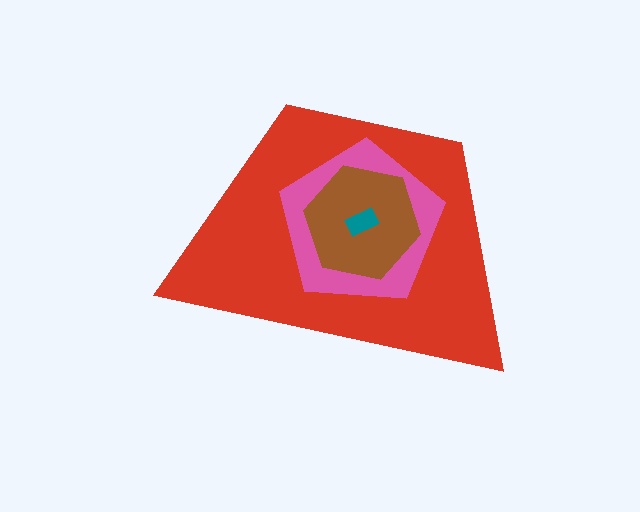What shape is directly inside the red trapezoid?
The pink pentagon.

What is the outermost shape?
The red trapezoid.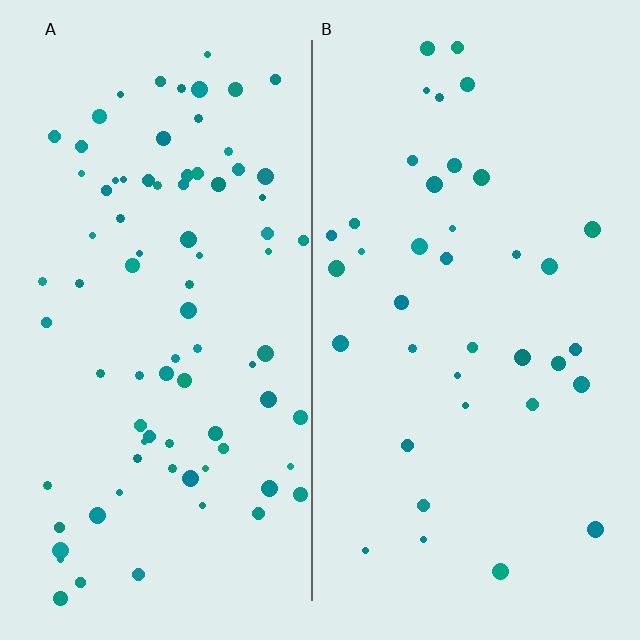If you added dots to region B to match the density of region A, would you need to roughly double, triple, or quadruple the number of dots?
Approximately double.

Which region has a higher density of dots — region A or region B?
A (the left).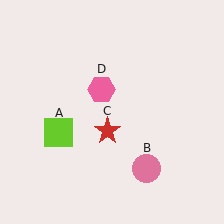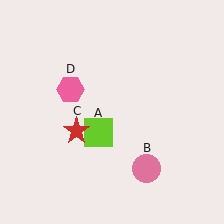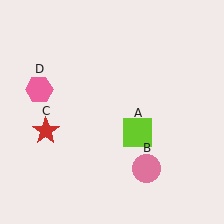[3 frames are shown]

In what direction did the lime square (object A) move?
The lime square (object A) moved right.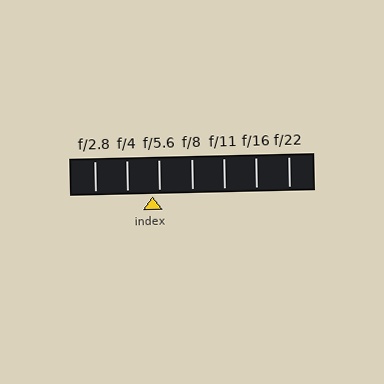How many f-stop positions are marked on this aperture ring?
There are 7 f-stop positions marked.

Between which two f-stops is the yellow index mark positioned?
The index mark is between f/4 and f/5.6.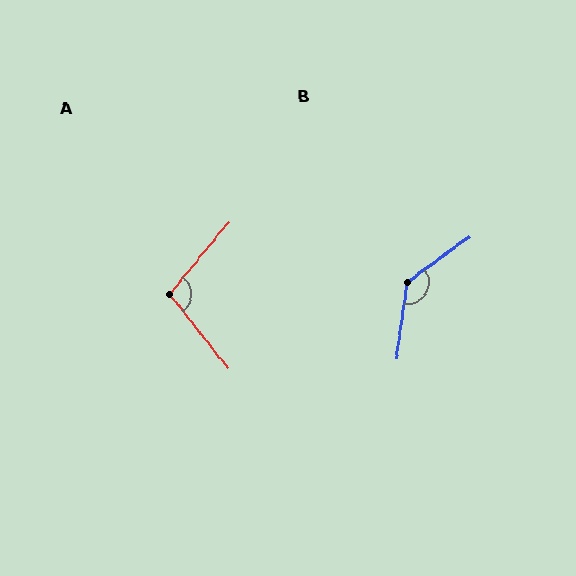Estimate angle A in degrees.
Approximately 103 degrees.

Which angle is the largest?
B, at approximately 134 degrees.